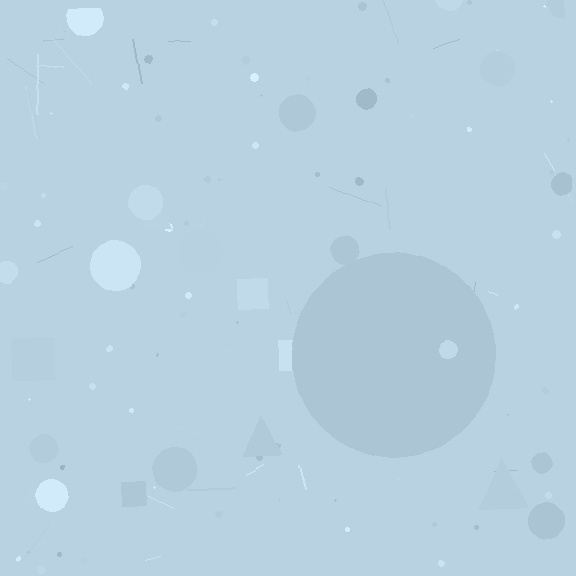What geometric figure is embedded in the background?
A circle is embedded in the background.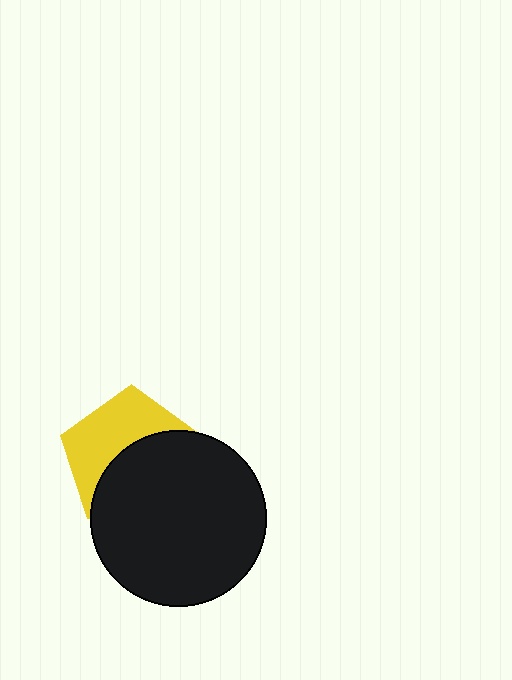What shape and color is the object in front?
The object in front is a black circle.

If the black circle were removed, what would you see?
You would see the complete yellow pentagon.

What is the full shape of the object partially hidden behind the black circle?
The partially hidden object is a yellow pentagon.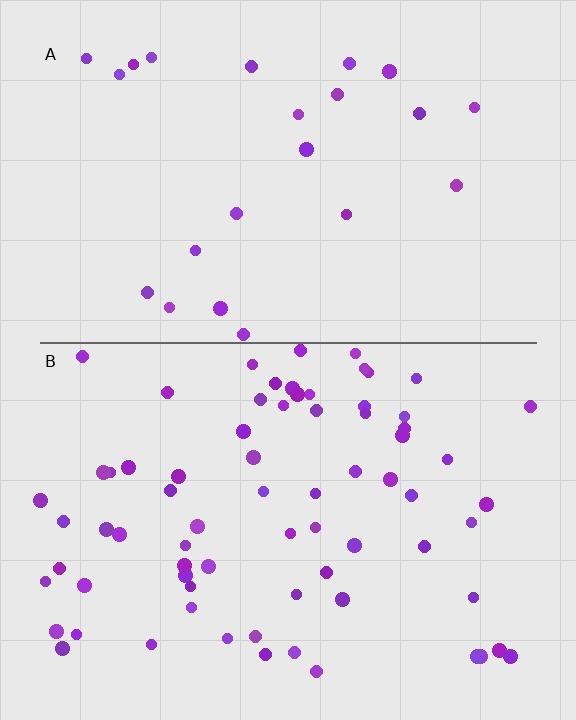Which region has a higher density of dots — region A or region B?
B (the bottom).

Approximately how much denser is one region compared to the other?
Approximately 3.2× — region B over region A.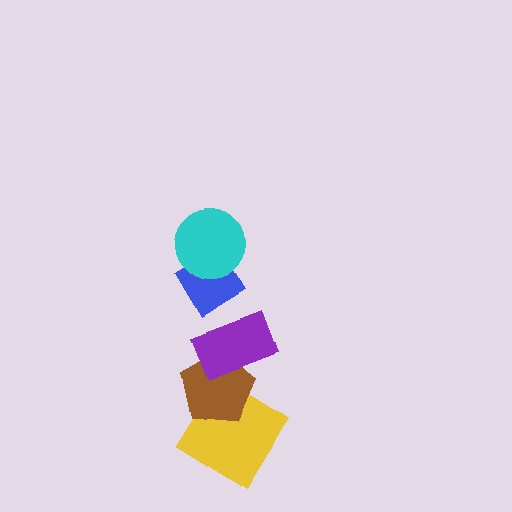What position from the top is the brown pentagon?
The brown pentagon is 4th from the top.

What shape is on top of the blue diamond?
The cyan circle is on top of the blue diamond.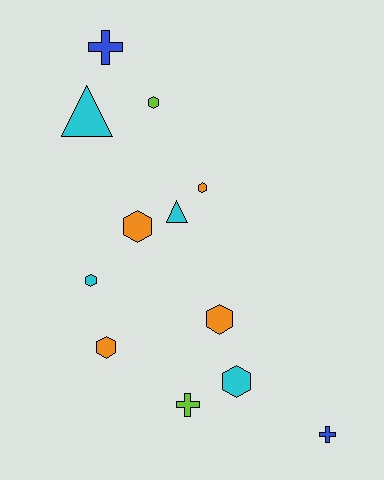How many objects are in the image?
There are 12 objects.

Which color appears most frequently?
Orange, with 4 objects.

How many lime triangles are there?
There are no lime triangles.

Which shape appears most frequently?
Hexagon, with 7 objects.